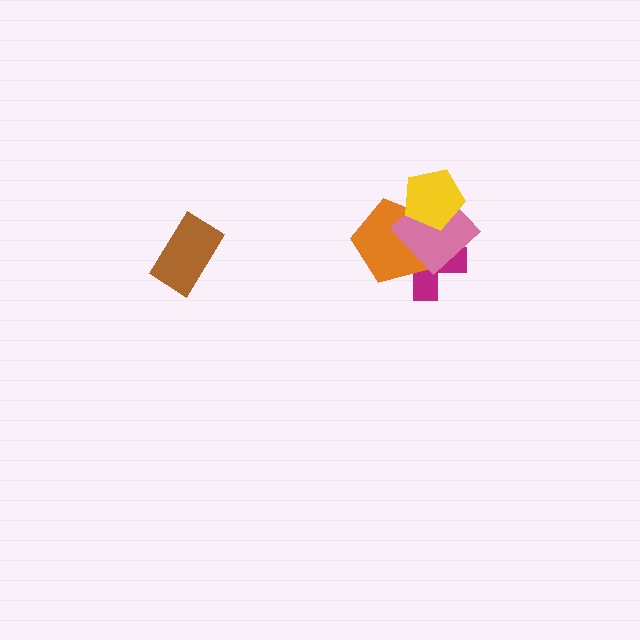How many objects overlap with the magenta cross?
3 objects overlap with the magenta cross.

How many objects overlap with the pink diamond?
3 objects overlap with the pink diamond.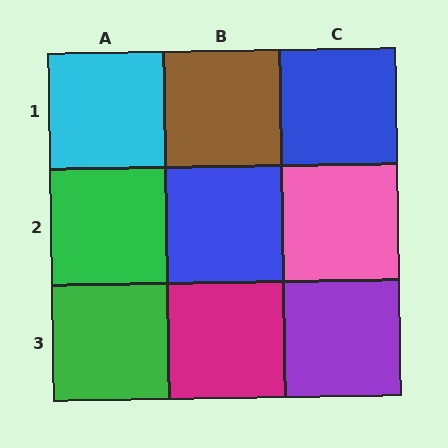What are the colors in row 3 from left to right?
Green, magenta, purple.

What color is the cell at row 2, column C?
Pink.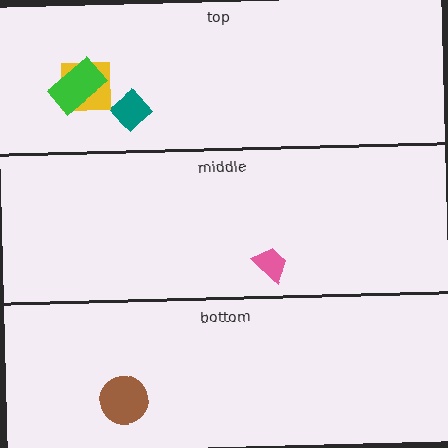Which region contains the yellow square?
The top region.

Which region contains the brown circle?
The bottom region.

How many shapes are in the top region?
3.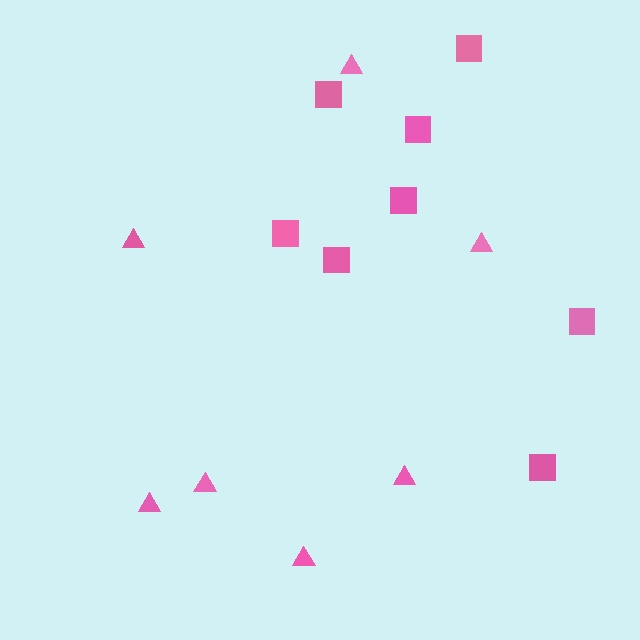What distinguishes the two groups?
There are 2 groups: one group of squares (8) and one group of triangles (7).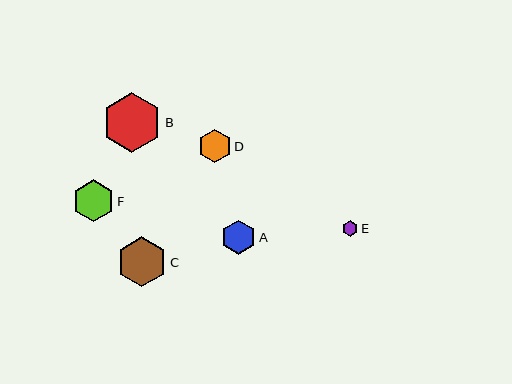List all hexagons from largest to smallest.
From largest to smallest: B, C, F, A, D, E.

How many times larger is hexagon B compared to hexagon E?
Hexagon B is approximately 3.9 times the size of hexagon E.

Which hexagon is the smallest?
Hexagon E is the smallest with a size of approximately 15 pixels.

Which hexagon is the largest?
Hexagon B is the largest with a size of approximately 60 pixels.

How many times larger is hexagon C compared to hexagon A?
Hexagon C is approximately 1.4 times the size of hexagon A.